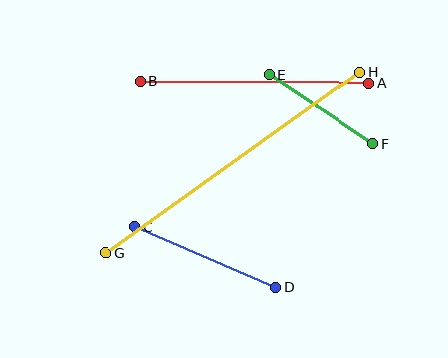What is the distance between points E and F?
The distance is approximately 124 pixels.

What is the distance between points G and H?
The distance is approximately 312 pixels.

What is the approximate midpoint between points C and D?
The midpoint is at approximately (205, 257) pixels.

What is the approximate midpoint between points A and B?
The midpoint is at approximately (255, 82) pixels.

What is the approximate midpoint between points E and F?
The midpoint is at approximately (321, 109) pixels.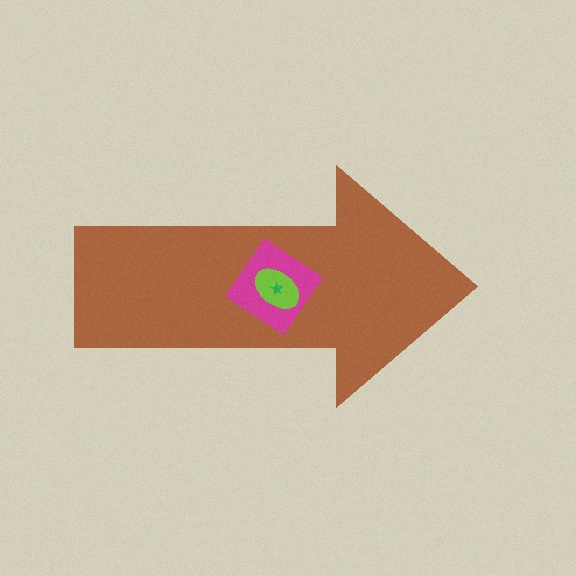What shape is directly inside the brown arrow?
The magenta diamond.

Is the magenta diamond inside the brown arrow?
Yes.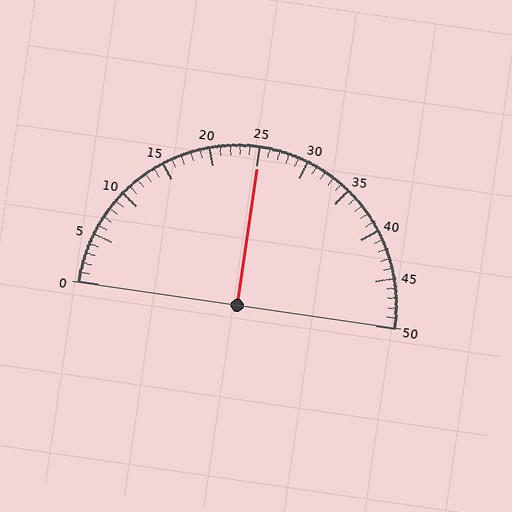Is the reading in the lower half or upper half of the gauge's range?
The reading is in the upper half of the range (0 to 50).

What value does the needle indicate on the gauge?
The needle indicates approximately 25.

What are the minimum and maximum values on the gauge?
The gauge ranges from 0 to 50.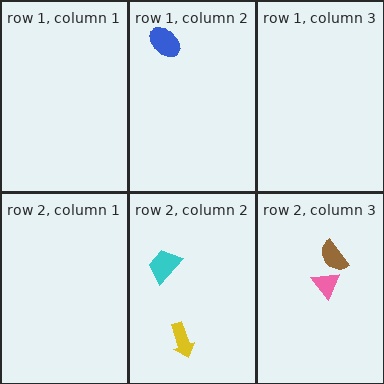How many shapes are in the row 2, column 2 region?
2.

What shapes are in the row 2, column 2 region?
The cyan trapezoid, the yellow arrow.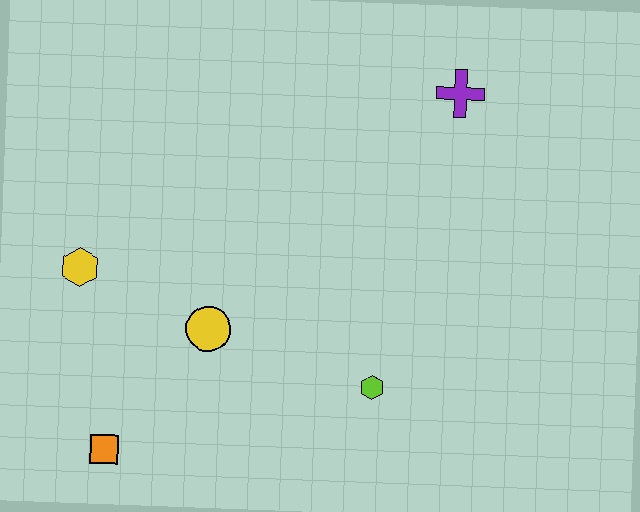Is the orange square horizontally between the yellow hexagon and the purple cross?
Yes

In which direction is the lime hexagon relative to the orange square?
The lime hexagon is to the right of the orange square.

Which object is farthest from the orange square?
The purple cross is farthest from the orange square.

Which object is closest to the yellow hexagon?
The yellow circle is closest to the yellow hexagon.